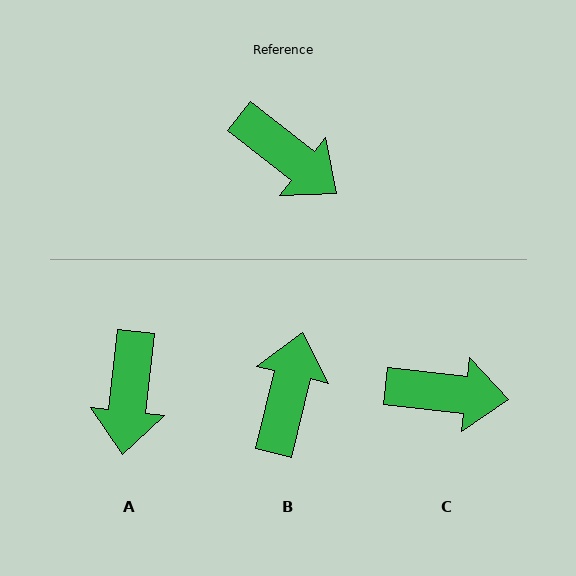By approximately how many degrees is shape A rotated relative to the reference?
Approximately 58 degrees clockwise.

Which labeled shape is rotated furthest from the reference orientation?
B, about 115 degrees away.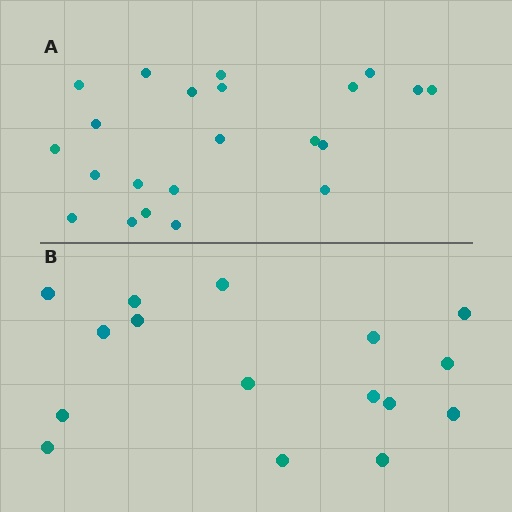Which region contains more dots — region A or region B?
Region A (the top region) has more dots.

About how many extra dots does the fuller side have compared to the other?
Region A has about 6 more dots than region B.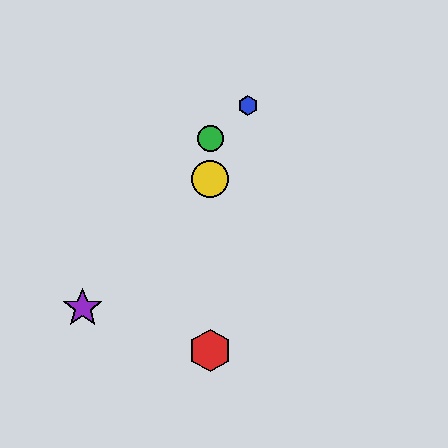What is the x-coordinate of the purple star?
The purple star is at x≈83.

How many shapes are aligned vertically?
3 shapes (the red hexagon, the green circle, the yellow circle) are aligned vertically.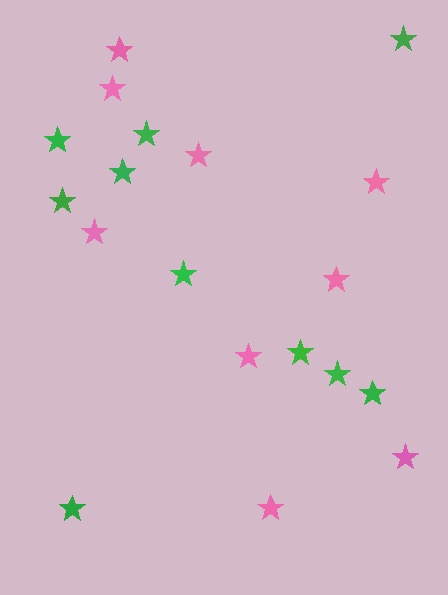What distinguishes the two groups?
There are 2 groups: one group of pink stars (9) and one group of green stars (10).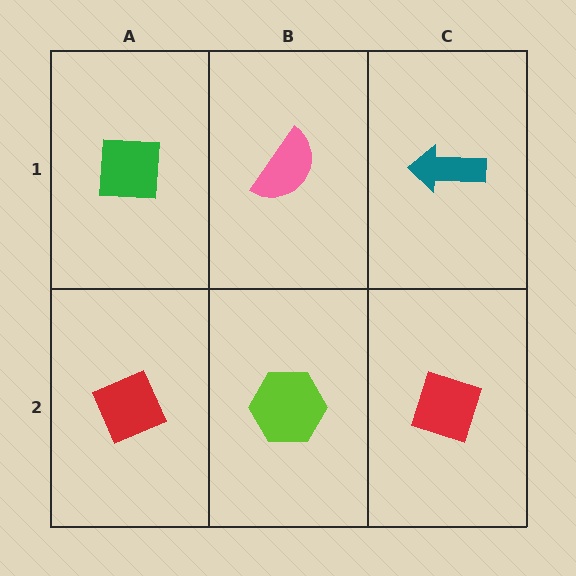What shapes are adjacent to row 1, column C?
A red diamond (row 2, column C), a pink semicircle (row 1, column B).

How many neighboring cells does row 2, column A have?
2.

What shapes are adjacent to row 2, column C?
A teal arrow (row 1, column C), a lime hexagon (row 2, column B).